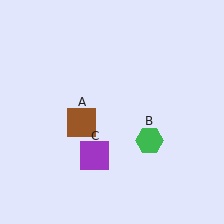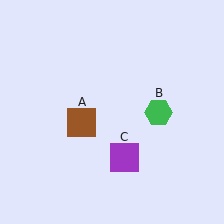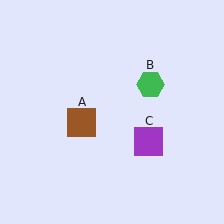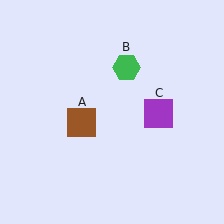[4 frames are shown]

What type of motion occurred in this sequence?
The green hexagon (object B), purple square (object C) rotated counterclockwise around the center of the scene.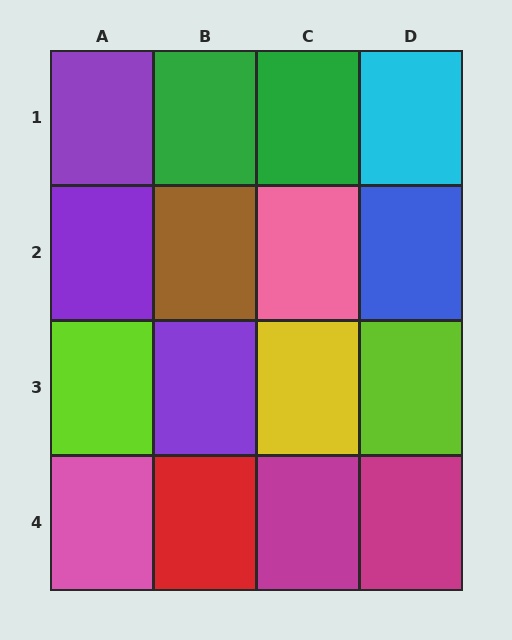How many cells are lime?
2 cells are lime.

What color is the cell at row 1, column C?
Green.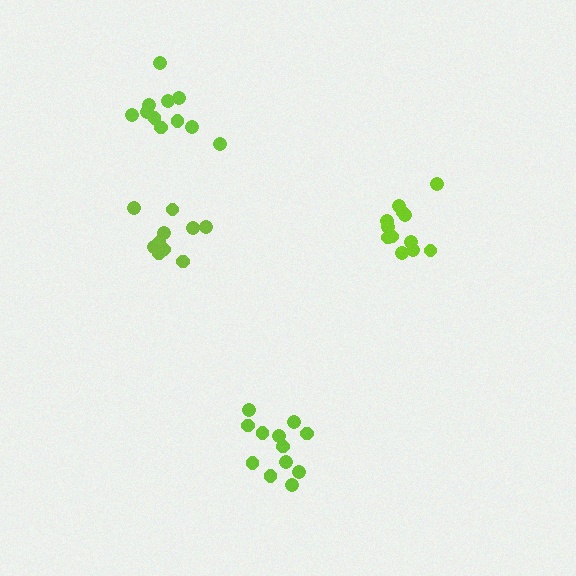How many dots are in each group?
Group 1: 12 dots, Group 2: 11 dots, Group 3: 11 dots, Group 4: 13 dots (47 total).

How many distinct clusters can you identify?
There are 4 distinct clusters.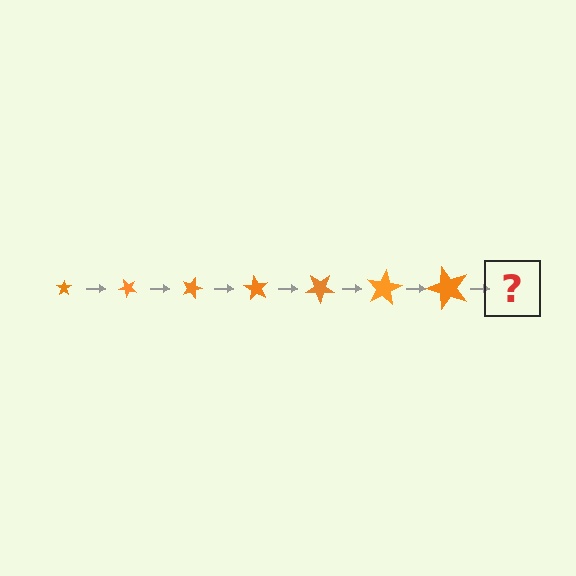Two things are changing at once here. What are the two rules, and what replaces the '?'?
The two rules are that the star grows larger each step and it rotates 45 degrees each step. The '?' should be a star, larger than the previous one and rotated 315 degrees from the start.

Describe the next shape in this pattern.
It should be a star, larger than the previous one and rotated 315 degrees from the start.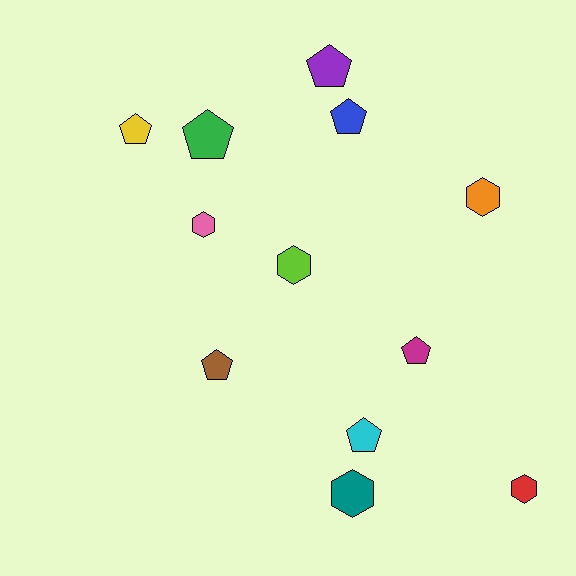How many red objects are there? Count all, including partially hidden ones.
There is 1 red object.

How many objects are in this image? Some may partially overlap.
There are 12 objects.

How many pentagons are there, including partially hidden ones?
There are 7 pentagons.